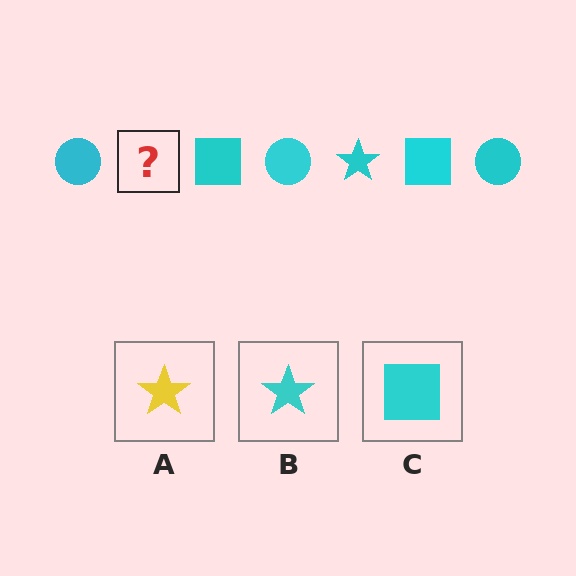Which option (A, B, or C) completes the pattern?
B.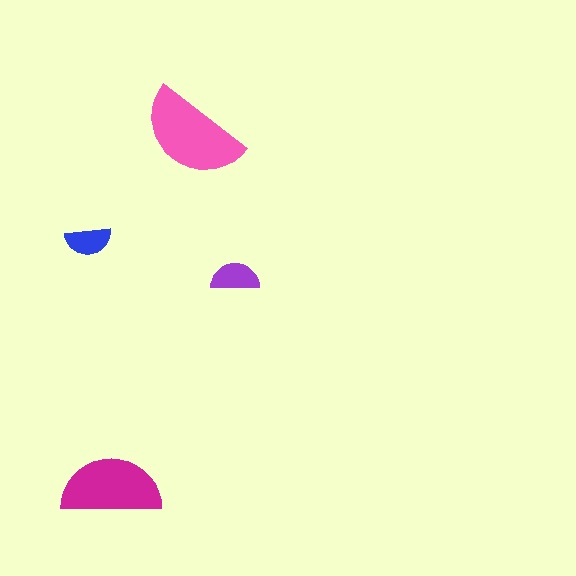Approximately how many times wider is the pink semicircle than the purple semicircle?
About 2 times wider.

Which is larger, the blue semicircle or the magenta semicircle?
The magenta one.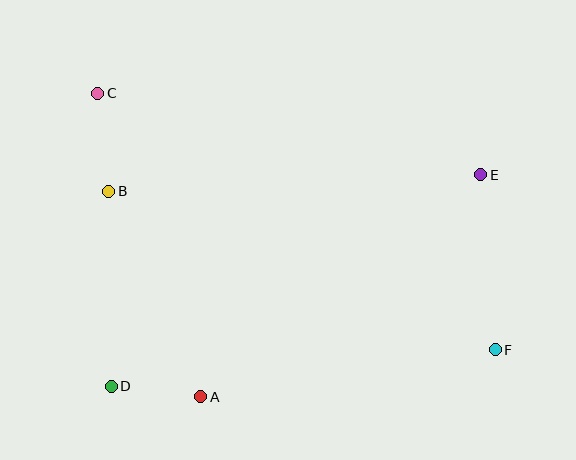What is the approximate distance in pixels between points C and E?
The distance between C and E is approximately 392 pixels.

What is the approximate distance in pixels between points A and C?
The distance between A and C is approximately 321 pixels.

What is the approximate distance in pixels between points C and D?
The distance between C and D is approximately 293 pixels.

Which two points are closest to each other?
Points A and D are closest to each other.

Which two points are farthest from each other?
Points C and F are farthest from each other.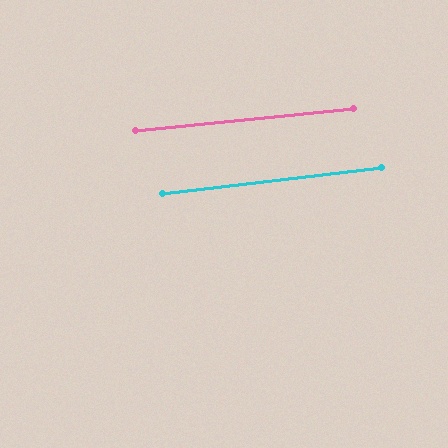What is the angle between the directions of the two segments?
Approximately 1 degree.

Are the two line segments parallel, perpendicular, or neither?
Parallel — their directions differ by only 0.8°.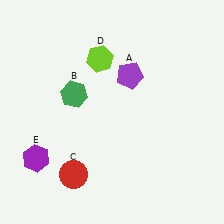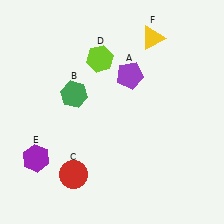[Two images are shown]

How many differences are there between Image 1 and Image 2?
There is 1 difference between the two images.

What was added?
A yellow triangle (F) was added in Image 2.